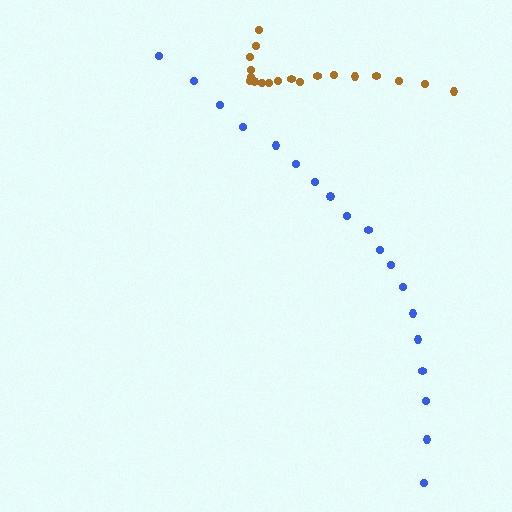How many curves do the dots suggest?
There are 2 distinct paths.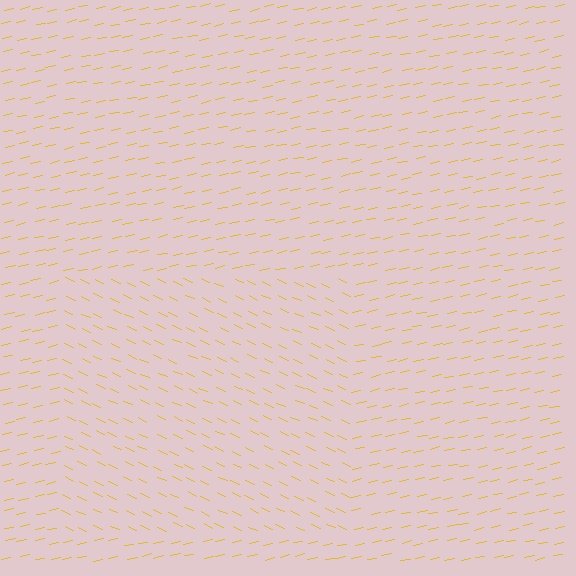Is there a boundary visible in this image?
Yes, there is a texture boundary formed by a change in line orientation.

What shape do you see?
I see a rectangle.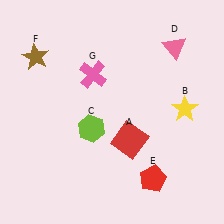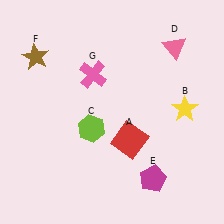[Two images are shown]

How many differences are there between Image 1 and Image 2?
There is 1 difference between the two images.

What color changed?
The pentagon (E) changed from red in Image 1 to magenta in Image 2.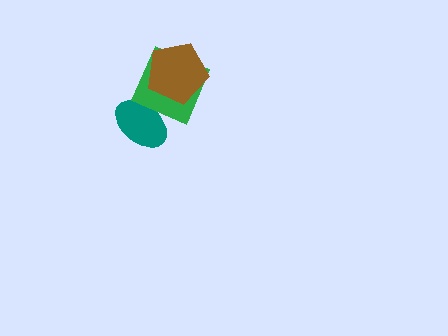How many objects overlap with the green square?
2 objects overlap with the green square.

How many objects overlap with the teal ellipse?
1 object overlaps with the teal ellipse.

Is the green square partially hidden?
Yes, it is partially covered by another shape.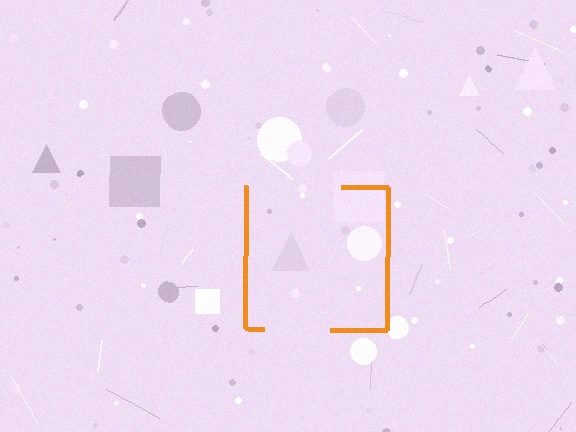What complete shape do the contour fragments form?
The contour fragments form a square.